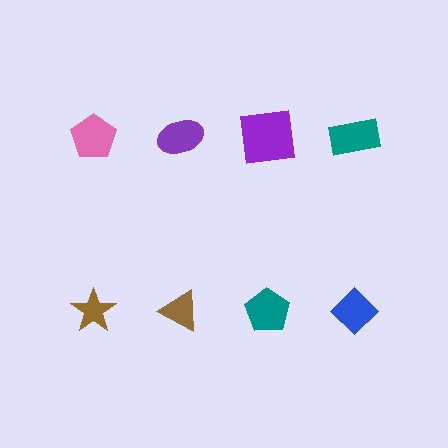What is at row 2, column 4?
A blue diamond.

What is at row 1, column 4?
A teal rectangle.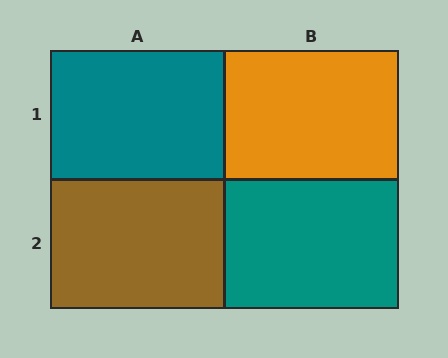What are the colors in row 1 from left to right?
Teal, orange.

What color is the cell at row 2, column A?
Brown.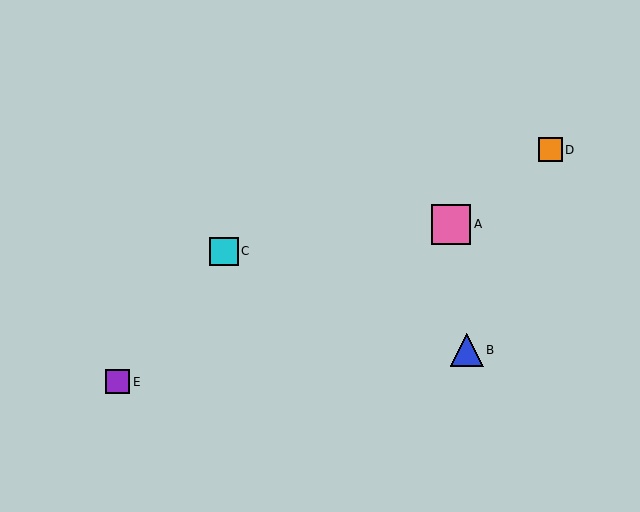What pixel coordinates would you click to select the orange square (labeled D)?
Click at (550, 150) to select the orange square D.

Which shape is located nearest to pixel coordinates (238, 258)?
The cyan square (labeled C) at (224, 251) is nearest to that location.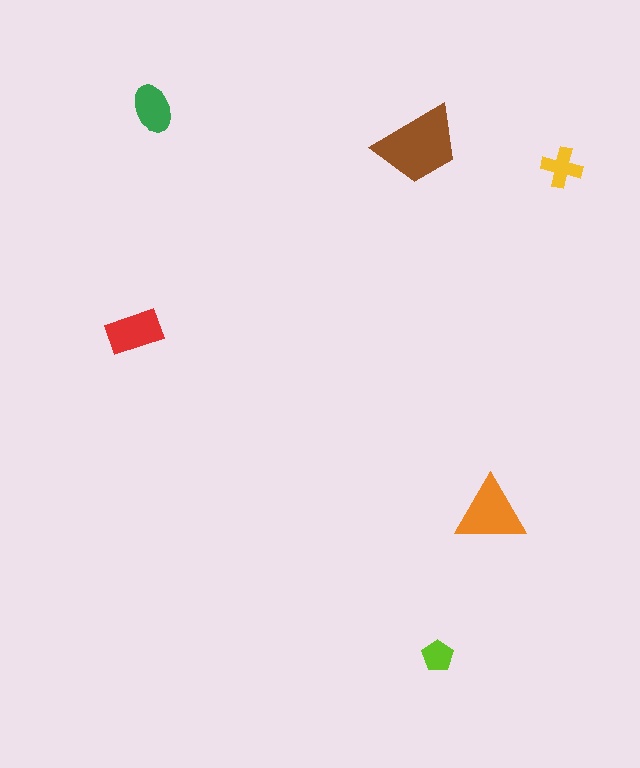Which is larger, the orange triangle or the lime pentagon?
The orange triangle.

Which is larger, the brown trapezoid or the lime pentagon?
The brown trapezoid.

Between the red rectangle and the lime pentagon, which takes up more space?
The red rectangle.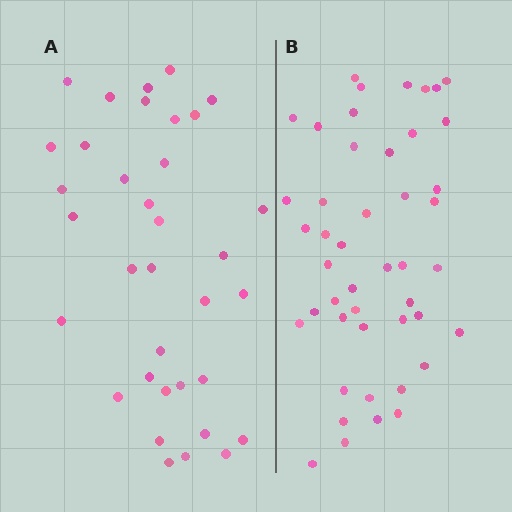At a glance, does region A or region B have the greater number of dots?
Region B (the right region) has more dots.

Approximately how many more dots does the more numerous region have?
Region B has roughly 12 or so more dots than region A.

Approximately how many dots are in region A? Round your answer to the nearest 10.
About 40 dots. (The exact count is 35, which rounds to 40.)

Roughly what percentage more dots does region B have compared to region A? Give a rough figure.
About 30% more.